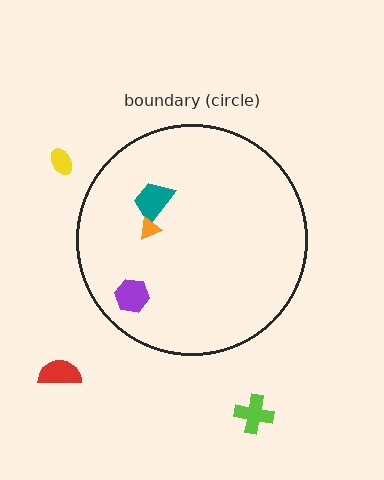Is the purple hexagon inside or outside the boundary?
Inside.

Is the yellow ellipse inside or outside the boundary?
Outside.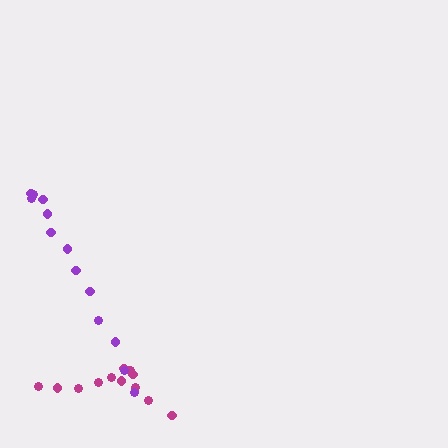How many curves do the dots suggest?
There are 2 distinct paths.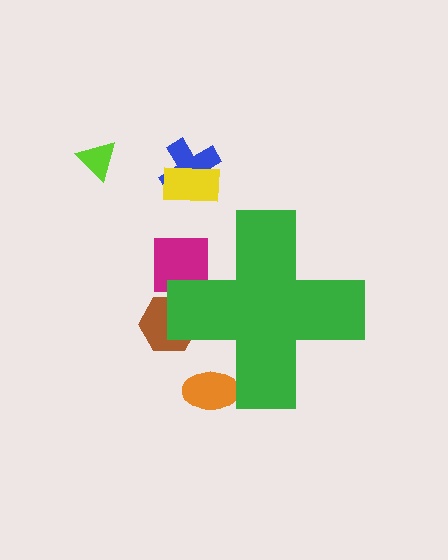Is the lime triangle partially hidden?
No, the lime triangle is fully visible.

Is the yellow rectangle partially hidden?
No, the yellow rectangle is fully visible.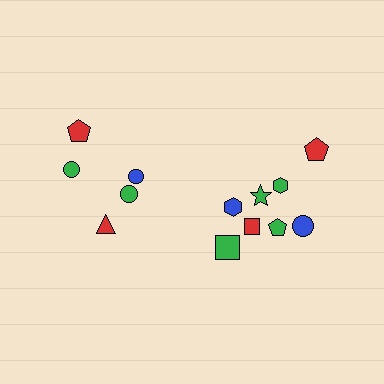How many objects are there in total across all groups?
There are 13 objects.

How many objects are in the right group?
There are 8 objects.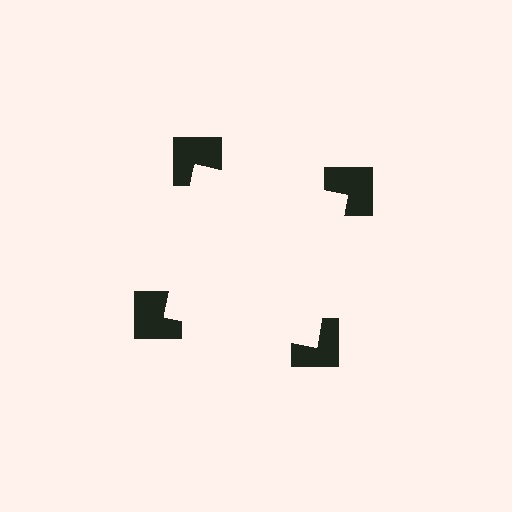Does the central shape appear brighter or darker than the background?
It typically appears slightly brighter than the background, even though no actual brightness change is drawn.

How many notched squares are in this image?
There are 4 — one at each vertex of the illusory square.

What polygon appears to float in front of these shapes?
An illusory square — its edges are inferred from the aligned wedge cuts in the notched squares, not physically drawn.